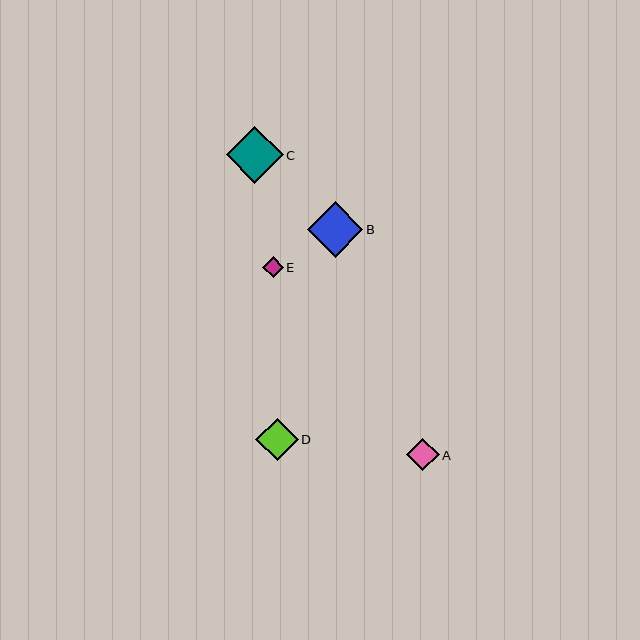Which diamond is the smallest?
Diamond E is the smallest with a size of approximately 20 pixels.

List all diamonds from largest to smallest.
From largest to smallest: C, B, D, A, E.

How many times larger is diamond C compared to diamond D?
Diamond C is approximately 1.3 times the size of diamond D.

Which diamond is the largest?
Diamond C is the largest with a size of approximately 57 pixels.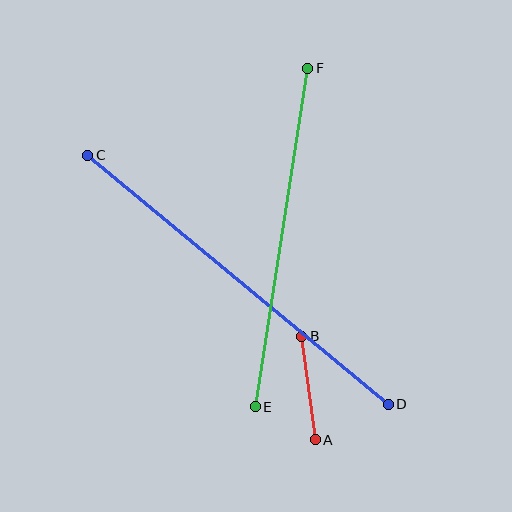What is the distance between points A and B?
The distance is approximately 104 pixels.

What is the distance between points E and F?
The distance is approximately 343 pixels.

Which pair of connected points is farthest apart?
Points C and D are farthest apart.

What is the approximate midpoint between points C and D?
The midpoint is at approximately (238, 280) pixels.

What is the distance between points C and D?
The distance is approximately 390 pixels.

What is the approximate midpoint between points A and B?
The midpoint is at approximately (309, 388) pixels.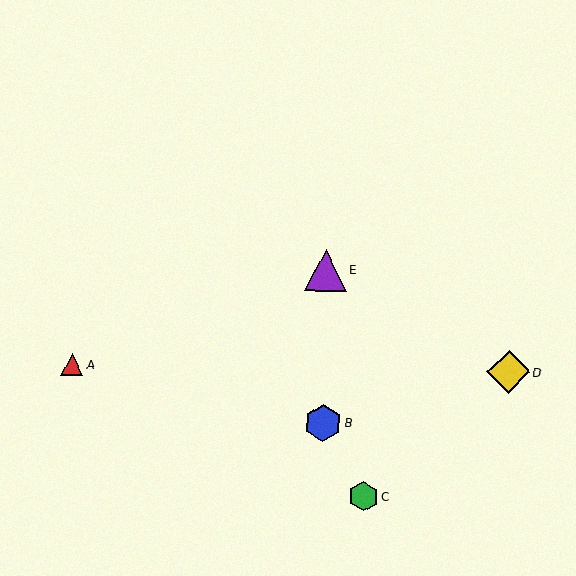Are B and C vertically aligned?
No, B is at x≈323 and C is at x≈364.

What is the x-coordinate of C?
Object C is at x≈364.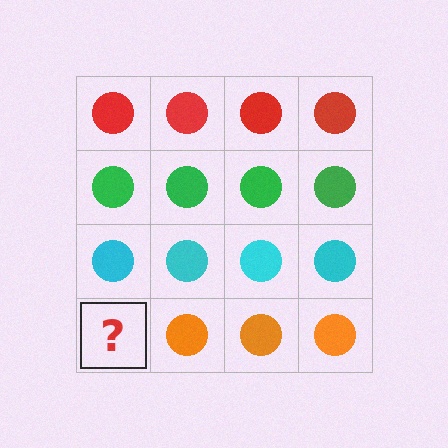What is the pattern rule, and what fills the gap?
The rule is that each row has a consistent color. The gap should be filled with an orange circle.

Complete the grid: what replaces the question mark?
The question mark should be replaced with an orange circle.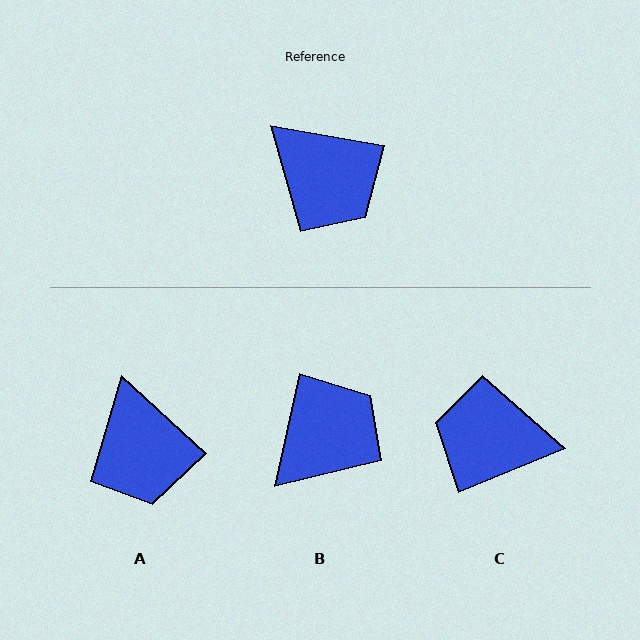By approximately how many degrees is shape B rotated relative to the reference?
Approximately 88 degrees counter-clockwise.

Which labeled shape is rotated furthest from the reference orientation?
C, about 147 degrees away.